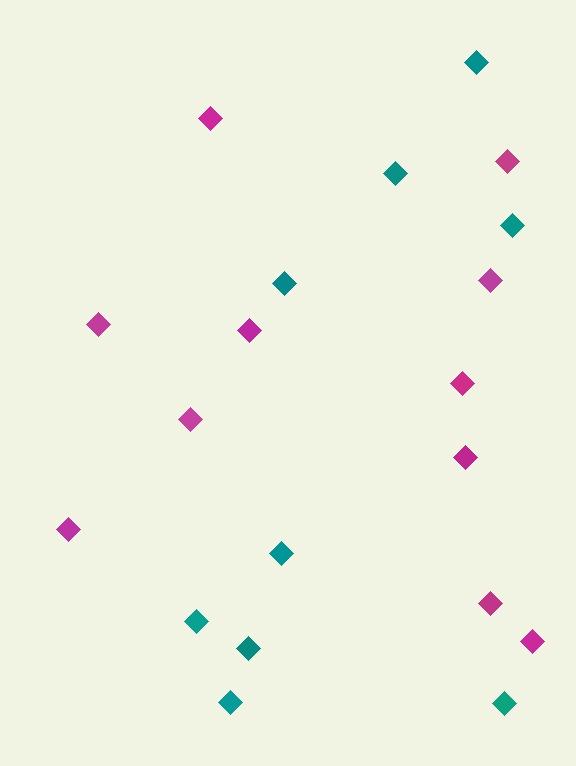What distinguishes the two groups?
There are 2 groups: one group of magenta diamonds (11) and one group of teal diamonds (9).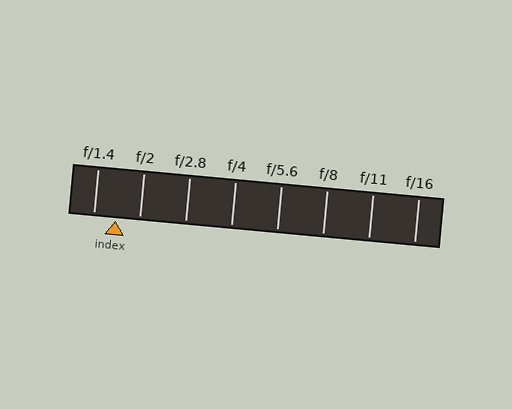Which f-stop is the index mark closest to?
The index mark is closest to f/1.4.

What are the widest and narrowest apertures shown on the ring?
The widest aperture shown is f/1.4 and the narrowest is f/16.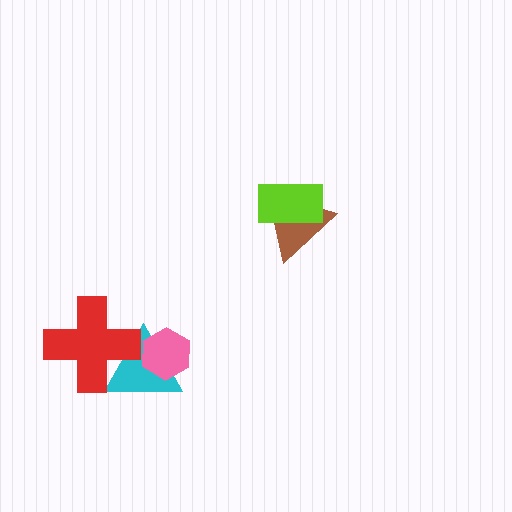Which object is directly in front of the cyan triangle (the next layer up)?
The red cross is directly in front of the cyan triangle.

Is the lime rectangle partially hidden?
No, no other shape covers it.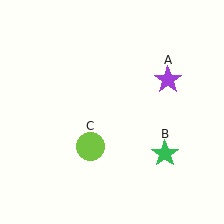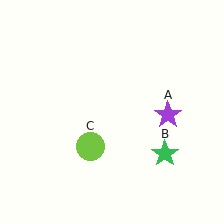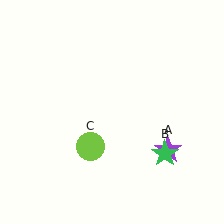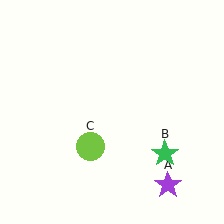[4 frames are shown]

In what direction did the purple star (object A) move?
The purple star (object A) moved down.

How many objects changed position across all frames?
1 object changed position: purple star (object A).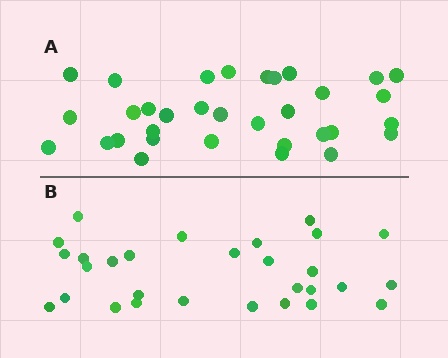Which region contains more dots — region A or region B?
Region A (the top region) has more dots.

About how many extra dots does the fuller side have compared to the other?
Region A has about 4 more dots than region B.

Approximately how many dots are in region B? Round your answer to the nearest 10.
About 30 dots. (The exact count is 29, which rounds to 30.)